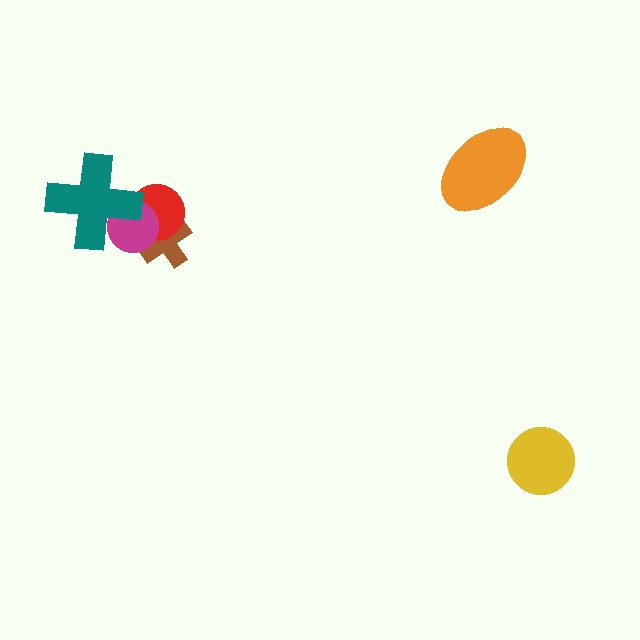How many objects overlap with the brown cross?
2 objects overlap with the brown cross.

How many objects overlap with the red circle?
3 objects overlap with the red circle.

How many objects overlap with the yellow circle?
0 objects overlap with the yellow circle.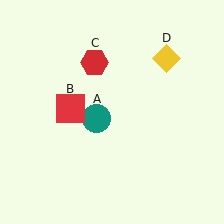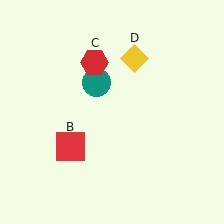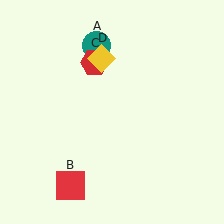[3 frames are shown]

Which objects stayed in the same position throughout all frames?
Red hexagon (object C) remained stationary.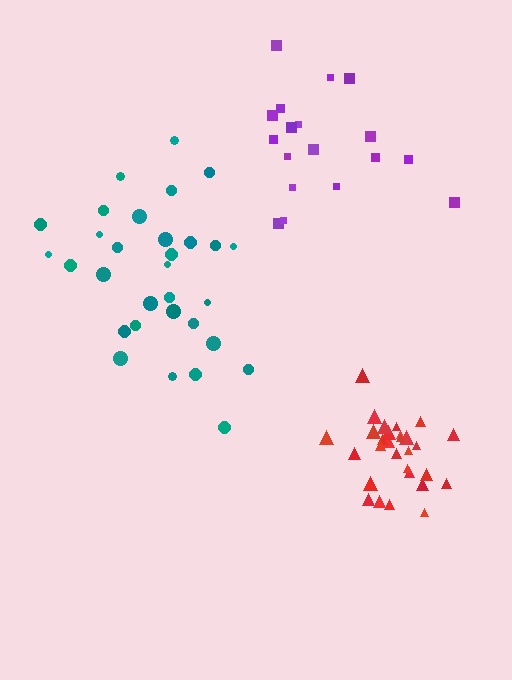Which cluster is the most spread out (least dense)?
Teal.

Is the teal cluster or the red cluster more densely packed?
Red.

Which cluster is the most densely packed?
Red.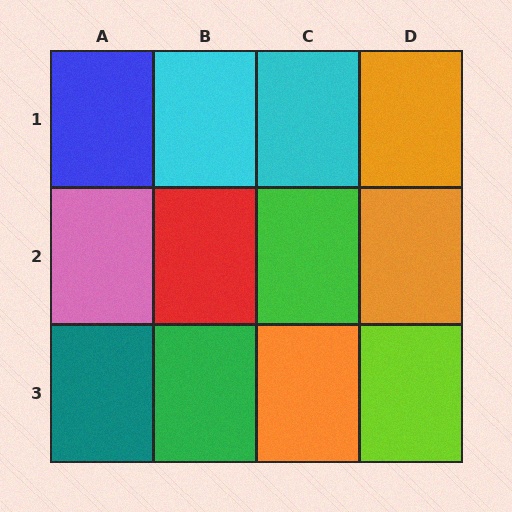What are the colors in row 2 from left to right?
Pink, red, green, orange.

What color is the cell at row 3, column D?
Lime.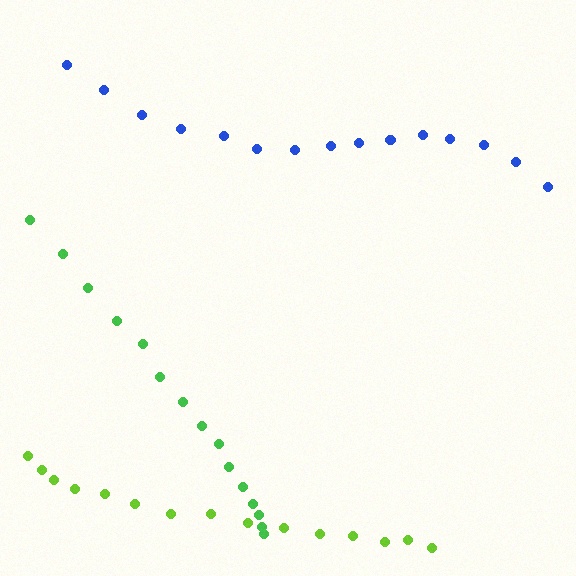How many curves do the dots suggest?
There are 3 distinct paths.